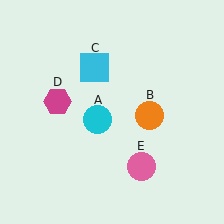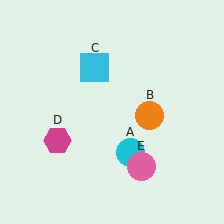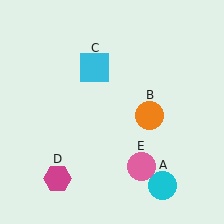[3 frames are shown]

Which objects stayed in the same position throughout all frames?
Orange circle (object B) and cyan square (object C) and pink circle (object E) remained stationary.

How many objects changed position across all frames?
2 objects changed position: cyan circle (object A), magenta hexagon (object D).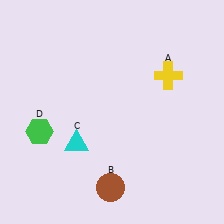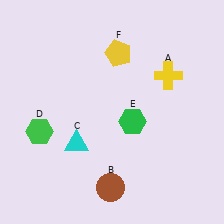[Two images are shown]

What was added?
A green hexagon (E), a yellow pentagon (F) were added in Image 2.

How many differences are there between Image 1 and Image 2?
There are 2 differences between the two images.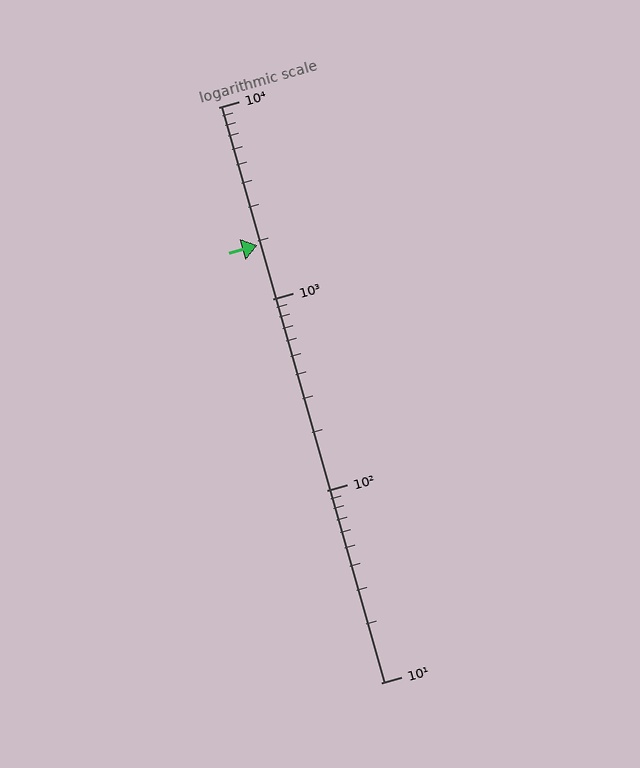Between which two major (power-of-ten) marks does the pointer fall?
The pointer is between 1000 and 10000.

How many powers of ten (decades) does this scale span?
The scale spans 3 decades, from 10 to 10000.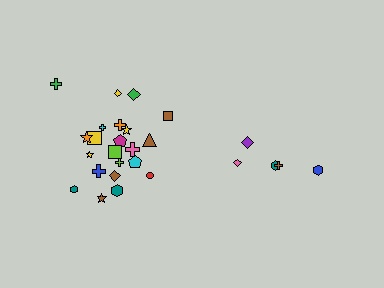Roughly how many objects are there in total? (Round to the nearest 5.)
Roughly 25 objects in total.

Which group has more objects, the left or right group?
The left group.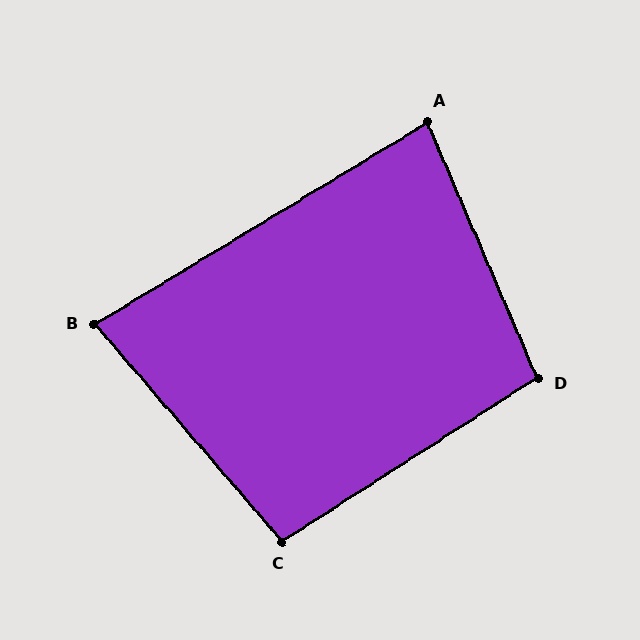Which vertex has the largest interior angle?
D, at approximately 99 degrees.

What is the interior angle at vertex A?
Approximately 82 degrees (acute).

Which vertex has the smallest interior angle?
B, at approximately 81 degrees.